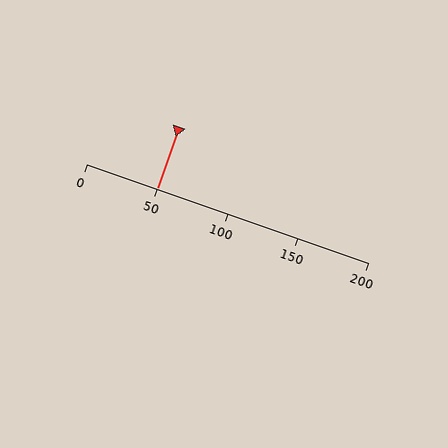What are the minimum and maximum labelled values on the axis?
The axis runs from 0 to 200.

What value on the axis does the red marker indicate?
The marker indicates approximately 50.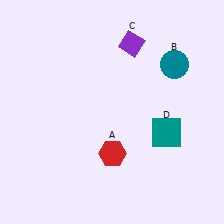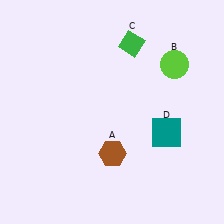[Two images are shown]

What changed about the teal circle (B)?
In Image 1, B is teal. In Image 2, it changed to lime.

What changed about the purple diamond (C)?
In Image 1, C is purple. In Image 2, it changed to green.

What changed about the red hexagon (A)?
In Image 1, A is red. In Image 2, it changed to brown.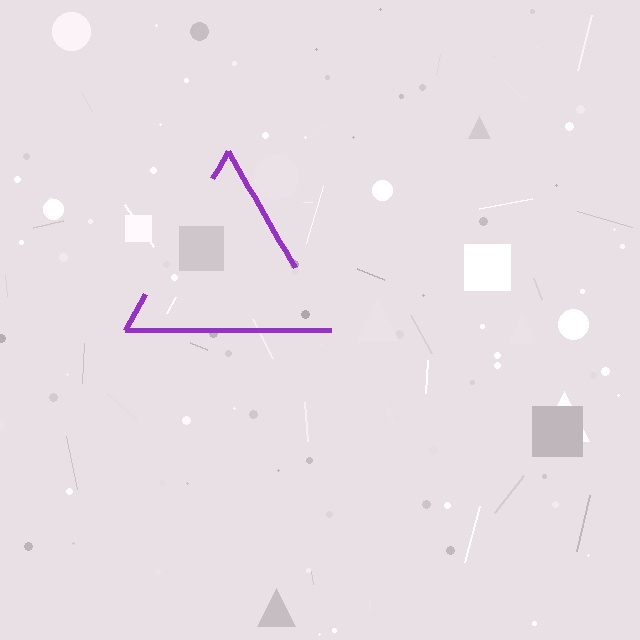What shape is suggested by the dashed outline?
The dashed outline suggests a triangle.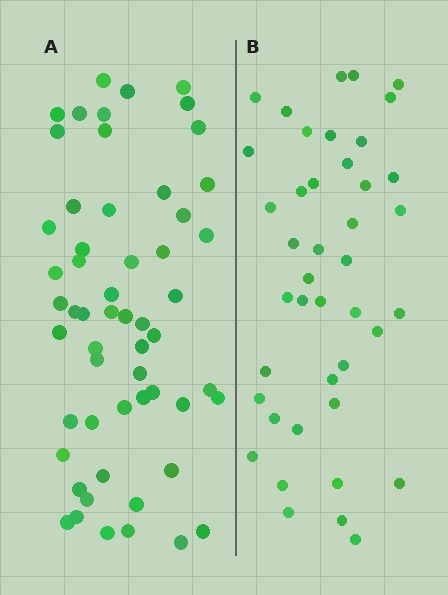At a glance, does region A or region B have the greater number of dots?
Region A (the left region) has more dots.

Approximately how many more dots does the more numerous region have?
Region A has approximately 15 more dots than region B.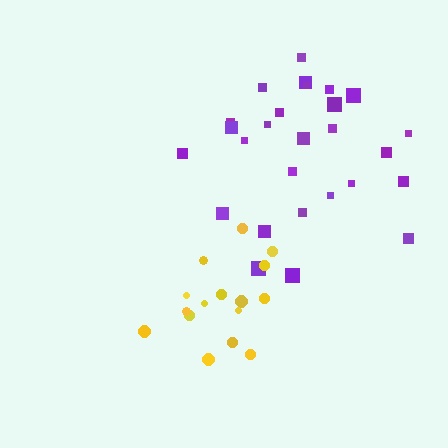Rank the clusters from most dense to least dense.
yellow, purple.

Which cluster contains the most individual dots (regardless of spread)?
Purple (27).